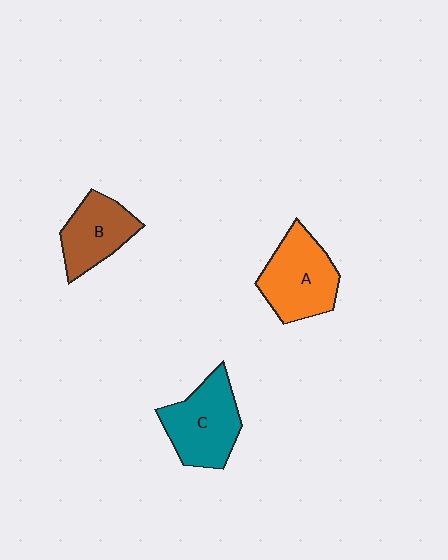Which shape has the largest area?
Shape A (orange).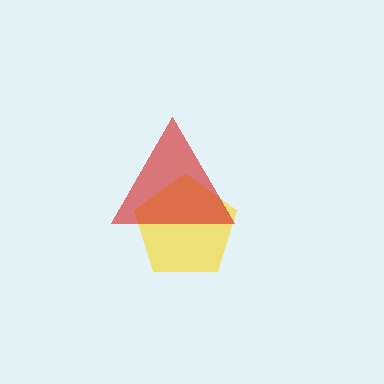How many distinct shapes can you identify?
There are 2 distinct shapes: a yellow pentagon, a red triangle.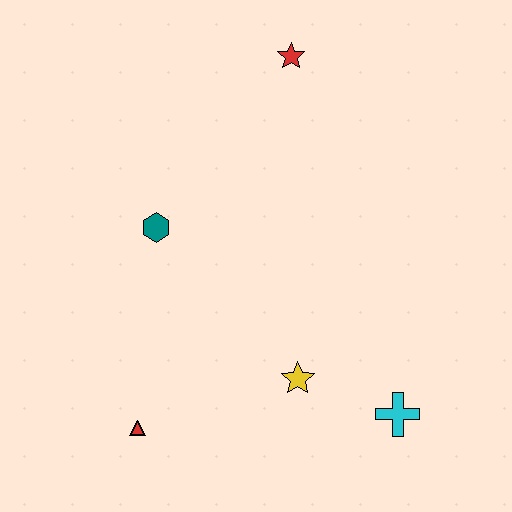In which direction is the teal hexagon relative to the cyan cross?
The teal hexagon is to the left of the cyan cross.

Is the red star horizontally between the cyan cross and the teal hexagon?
Yes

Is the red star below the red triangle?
No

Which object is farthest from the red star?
The red triangle is farthest from the red star.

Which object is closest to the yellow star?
The cyan cross is closest to the yellow star.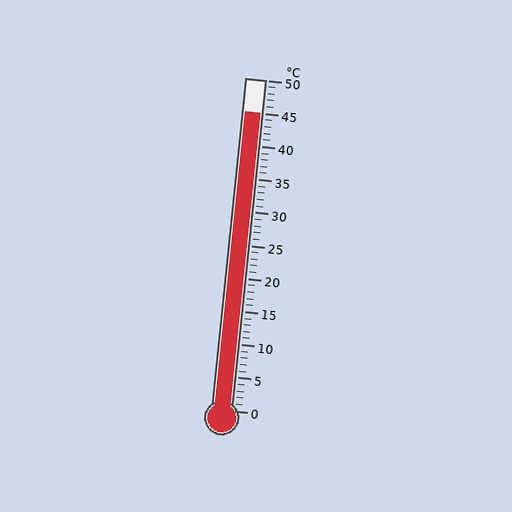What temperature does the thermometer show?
The thermometer shows approximately 45°C.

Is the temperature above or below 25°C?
The temperature is above 25°C.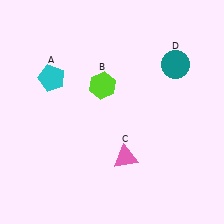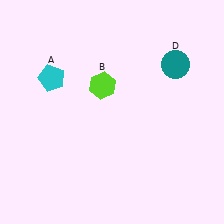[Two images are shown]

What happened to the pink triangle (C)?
The pink triangle (C) was removed in Image 2. It was in the bottom-right area of Image 1.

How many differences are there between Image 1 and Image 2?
There is 1 difference between the two images.